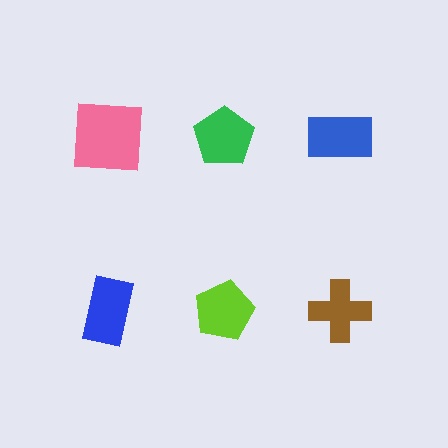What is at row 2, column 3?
A brown cross.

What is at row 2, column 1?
A blue rectangle.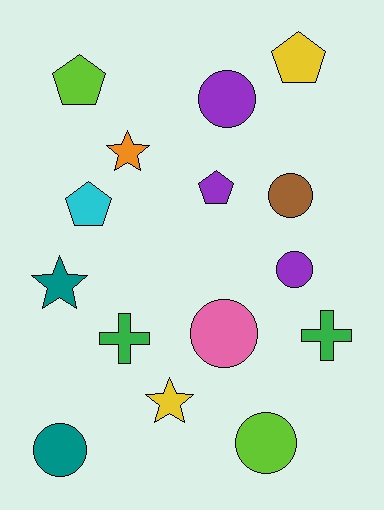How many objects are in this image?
There are 15 objects.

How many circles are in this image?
There are 6 circles.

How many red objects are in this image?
There are no red objects.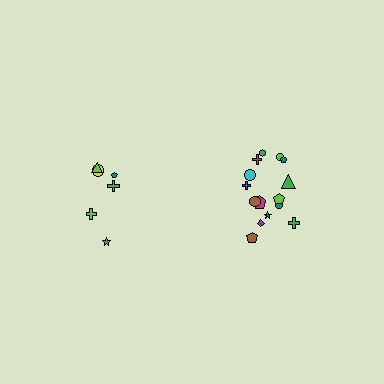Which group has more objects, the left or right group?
The right group.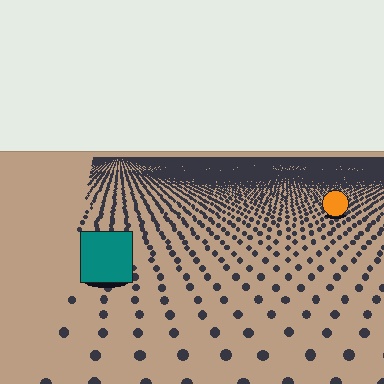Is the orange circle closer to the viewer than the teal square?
No. The teal square is closer — you can tell from the texture gradient: the ground texture is coarser near it.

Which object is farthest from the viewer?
The orange circle is farthest from the viewer. It appears smaller and the ground texture around it is denser.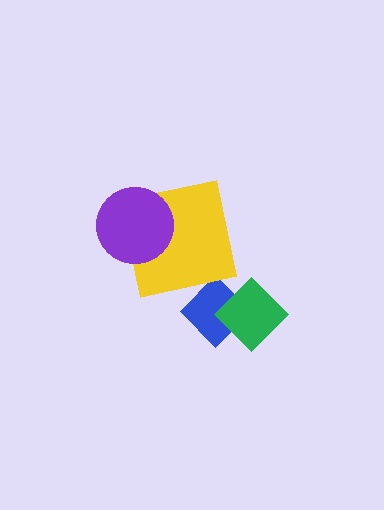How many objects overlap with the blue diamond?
1 object overlaps with the blue diamond.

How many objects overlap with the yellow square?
1 object overlaps with the yellow square.